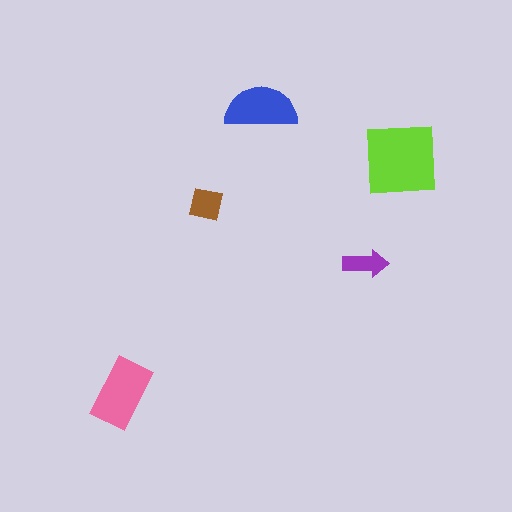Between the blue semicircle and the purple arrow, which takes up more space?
The blue semicircle.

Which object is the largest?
The lime square.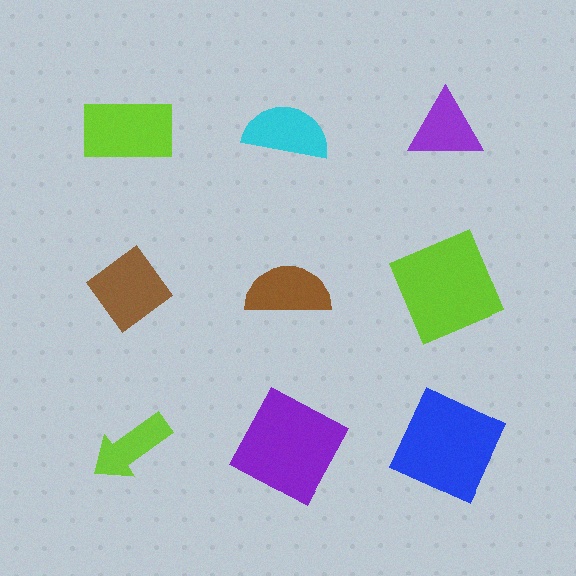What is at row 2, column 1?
A brown diamond.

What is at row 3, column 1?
A lime arrow.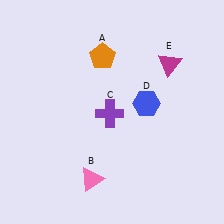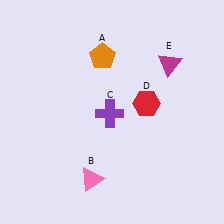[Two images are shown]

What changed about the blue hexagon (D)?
In Image 1, D is blue. In Image 2, it changed to red.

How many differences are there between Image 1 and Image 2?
There is 1 difference between the two images.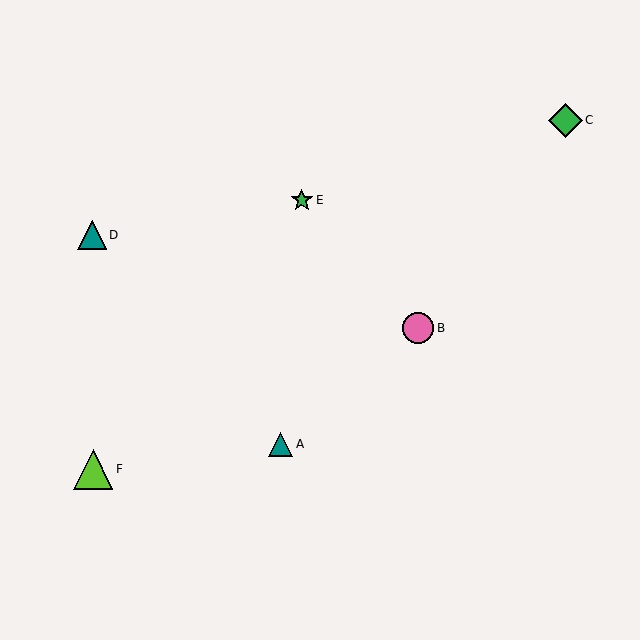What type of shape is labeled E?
Shape E is a green star.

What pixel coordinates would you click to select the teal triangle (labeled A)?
Click at (281, 444) to select the teal triangle A.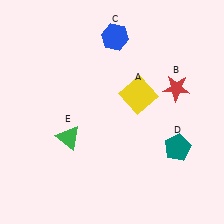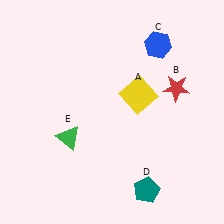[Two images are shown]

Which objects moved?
The objects that moved are: the blue hexagon (C), the teal pentagon (D).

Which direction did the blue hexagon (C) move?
The blue hexagon (C) moved right.